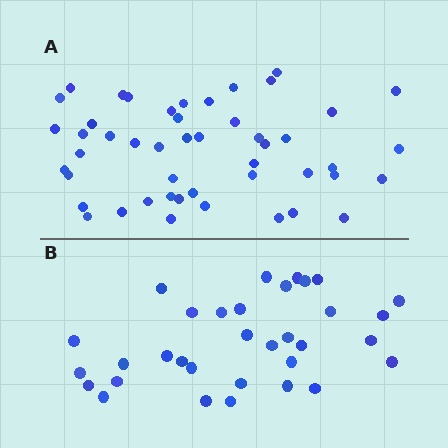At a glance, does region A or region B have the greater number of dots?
Region A (the top region) has more dots.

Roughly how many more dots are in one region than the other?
Region A has approximately 15 more dots than region B.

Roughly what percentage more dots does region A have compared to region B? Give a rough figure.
About 45% more.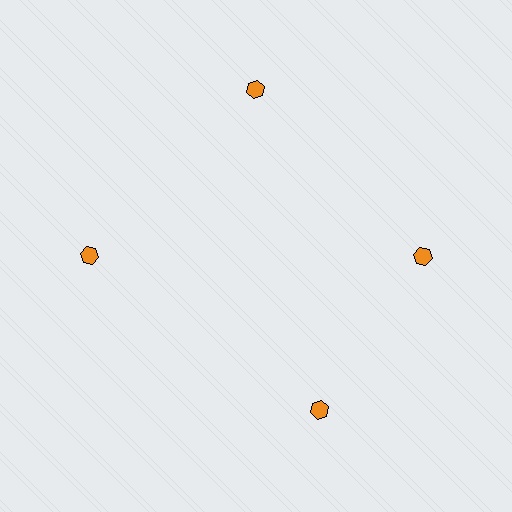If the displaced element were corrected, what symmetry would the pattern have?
It would have 4-fold rotational symmetry — the pattern would map onto itself every 90 degrees.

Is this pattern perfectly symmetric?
No. The 4 orange hexagons are arranged in a ring, but one element near the 6 o'clock position is rotated out of alignment along the ring, breaking the 4-fold rotational symmetry.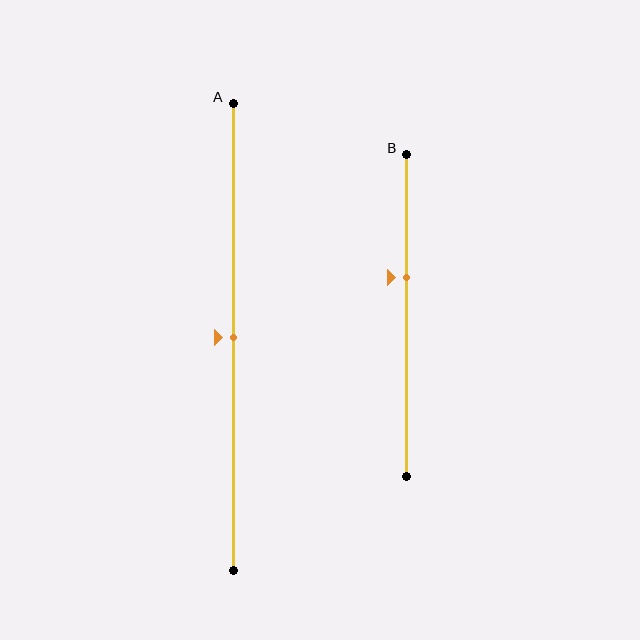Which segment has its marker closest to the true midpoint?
Segment A has its marker closest to the true midpoint.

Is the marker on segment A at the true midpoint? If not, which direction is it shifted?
Yes, the marker on segment A is at the true midpoint.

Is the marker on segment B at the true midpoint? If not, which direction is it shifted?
No, the marker on segment B is shifted upward by about 12% of the segment length.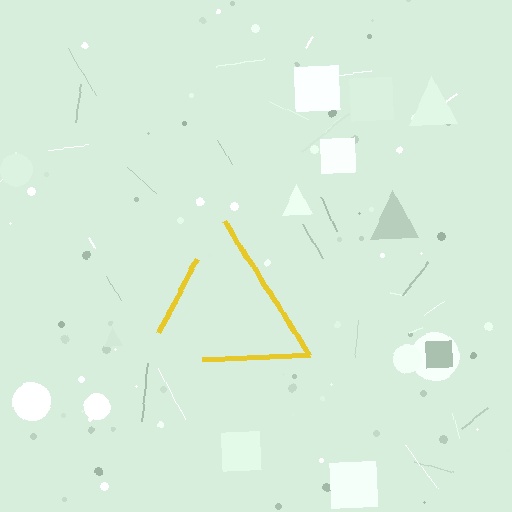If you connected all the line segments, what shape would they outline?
They would outline a triangle.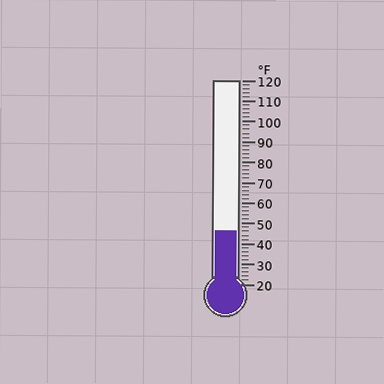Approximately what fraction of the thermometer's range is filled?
The thermometer is filled to approximately 25% of its range.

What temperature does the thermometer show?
The thermometer shows approximately 46°F.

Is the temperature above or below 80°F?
The temperature is below 80°F.